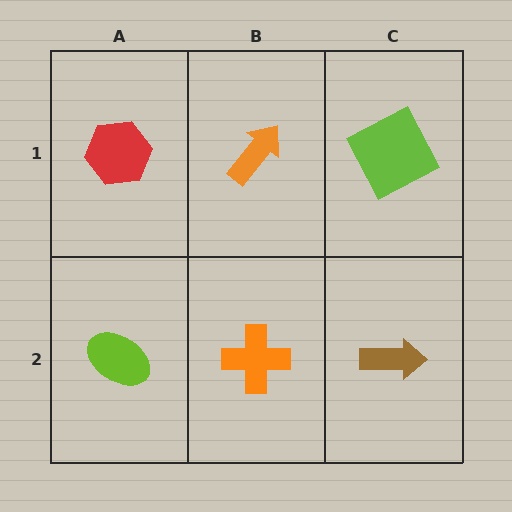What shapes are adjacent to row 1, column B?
An orange cross (row 2, column B), a red hexagon (row 1, column A), a lime square (row 1, column C).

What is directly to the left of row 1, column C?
An orange arrow.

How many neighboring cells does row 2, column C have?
2.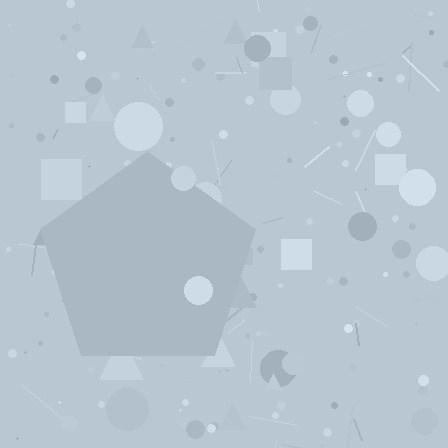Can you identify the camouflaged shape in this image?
The camouflaged shape is a pentagon.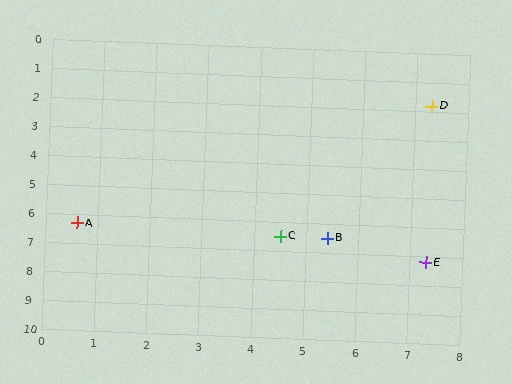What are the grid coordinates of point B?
Point B is at approximately (5.4, 6.5).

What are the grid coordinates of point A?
Point A is at approximately (0.6, 6.3).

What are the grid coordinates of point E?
Point E is at approximately (7.3, 7.2).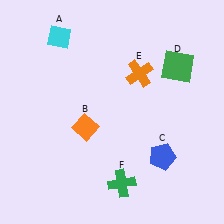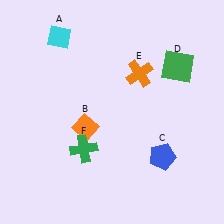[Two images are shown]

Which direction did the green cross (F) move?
The green cross (F) moved left.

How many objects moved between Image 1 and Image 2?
1 object moved between the two images.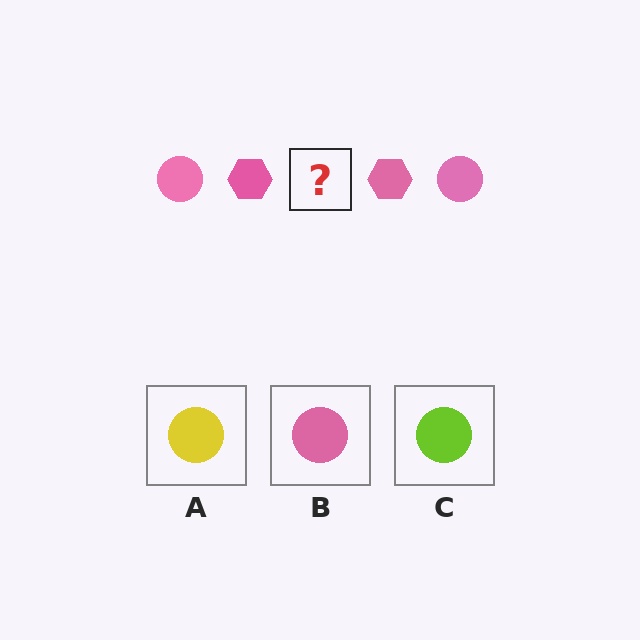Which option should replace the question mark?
Option B.